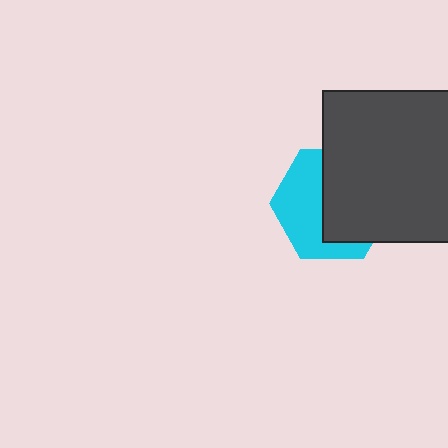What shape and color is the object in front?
The object in front is a dark gray rectangle.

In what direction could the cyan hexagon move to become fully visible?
The cyan hexagon could move left. That would shift it out from behind the dark gray rectangle entirely.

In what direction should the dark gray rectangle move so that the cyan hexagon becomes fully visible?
The dark gray rectangle should move right. That is the shortest direction to clear the overlap and leave the cyan hexagon fully visible.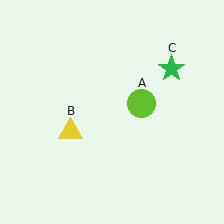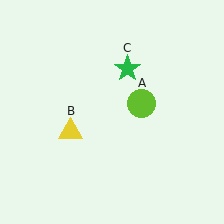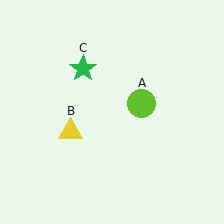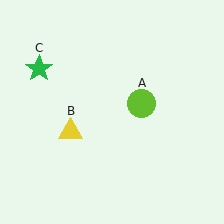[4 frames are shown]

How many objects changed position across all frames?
1 object changed position: green star (object C).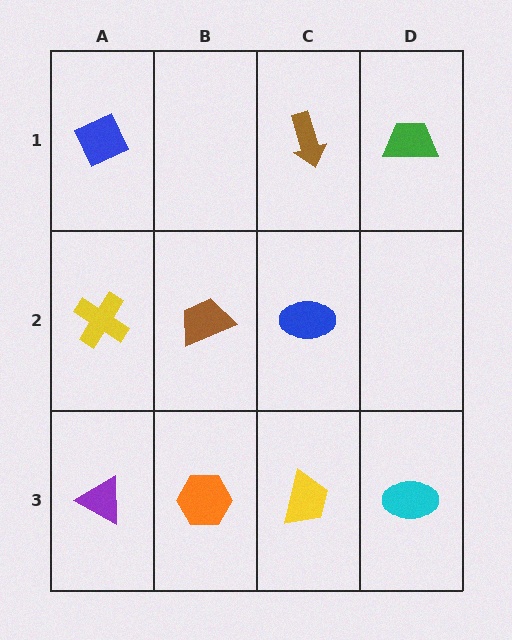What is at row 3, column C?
A yellow trapezoid.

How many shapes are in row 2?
3 shapes.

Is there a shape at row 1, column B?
No, that cell is empty.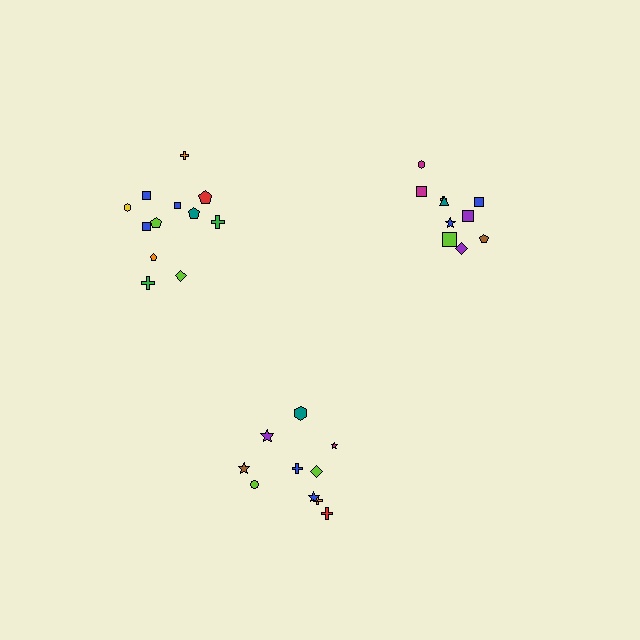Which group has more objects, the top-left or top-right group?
The top-left group.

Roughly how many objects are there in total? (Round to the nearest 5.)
Roughly 30 objects in total.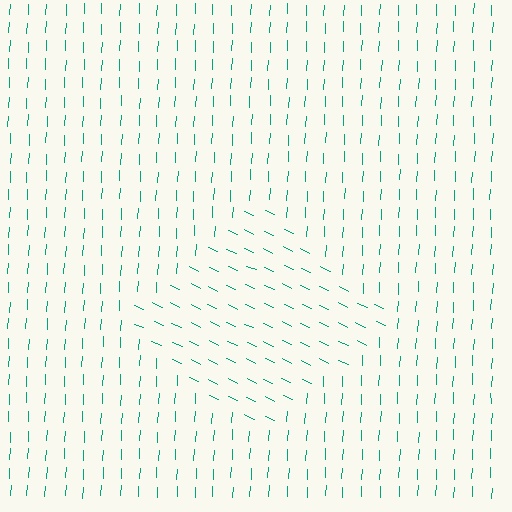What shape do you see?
I see a diamond.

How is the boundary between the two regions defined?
The boundary is defined purely by a change in line orientation (approximately 68 degrees difference). All lines are the same color and thickness.